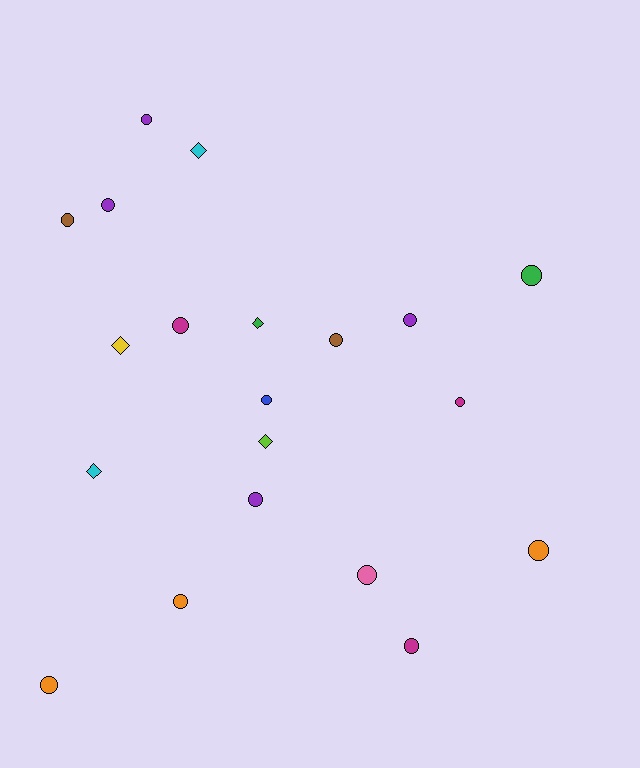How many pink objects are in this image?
There is 1 pink object.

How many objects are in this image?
There are 20 objects.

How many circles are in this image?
There are 15 circles.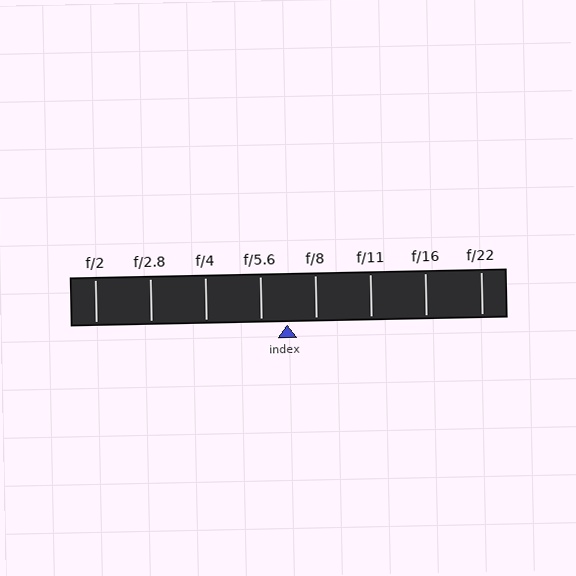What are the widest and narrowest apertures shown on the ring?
The widest aperture shown is f/2 and the narrowest is f/22.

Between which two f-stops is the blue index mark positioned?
The index mark is between f/5.6 and f/8.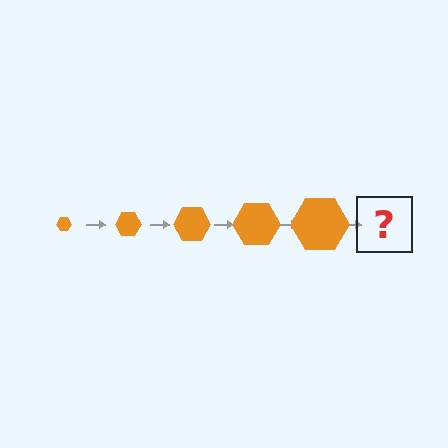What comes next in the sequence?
The next element should be an orange hexagon, larger than the previous one.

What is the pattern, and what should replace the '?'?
The pattern is that the hexagon gets progressively larger each step. The '?' should be an orange hexagon, larger than the previous one.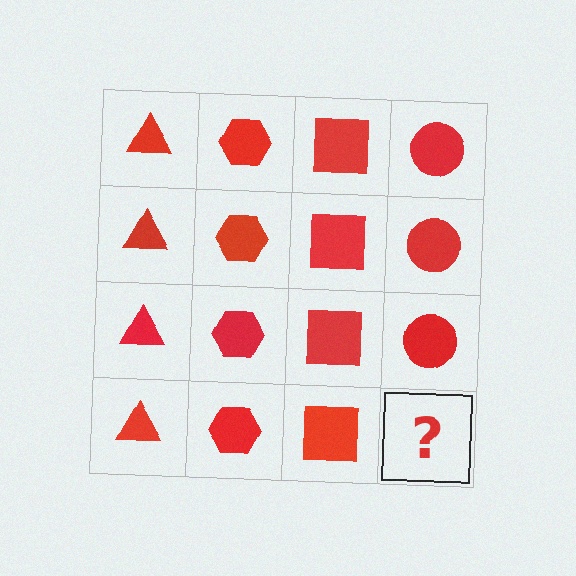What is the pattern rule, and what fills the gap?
The rule is that each column has a consistent shape. The gap should be filled with a red circle.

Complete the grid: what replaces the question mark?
The question mark should be replaced with a red circle.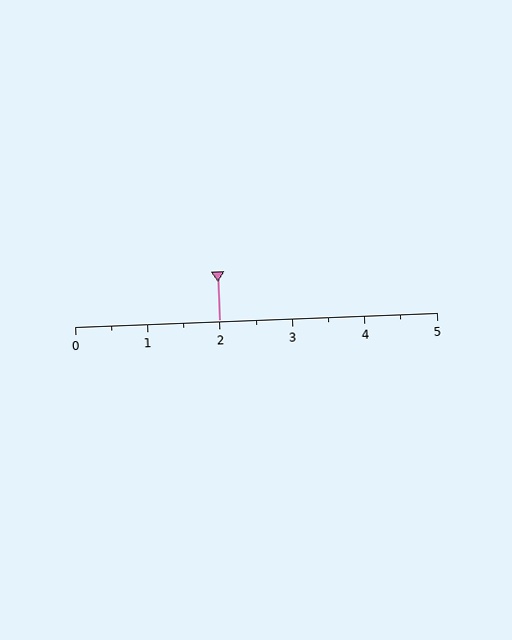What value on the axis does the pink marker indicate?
The marker indicates approximately 2.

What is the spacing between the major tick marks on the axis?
The major ticks are spaced 1 apart.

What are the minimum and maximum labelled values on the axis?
The axis runs from 0 to 5.